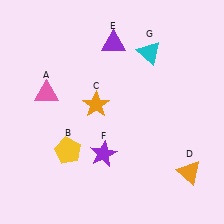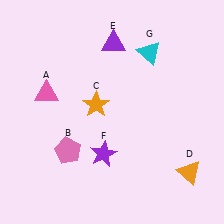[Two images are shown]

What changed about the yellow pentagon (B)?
In Image 1, B is yellow. In Image 2, it changed to pink.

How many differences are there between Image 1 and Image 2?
There is 1 difference between the two images.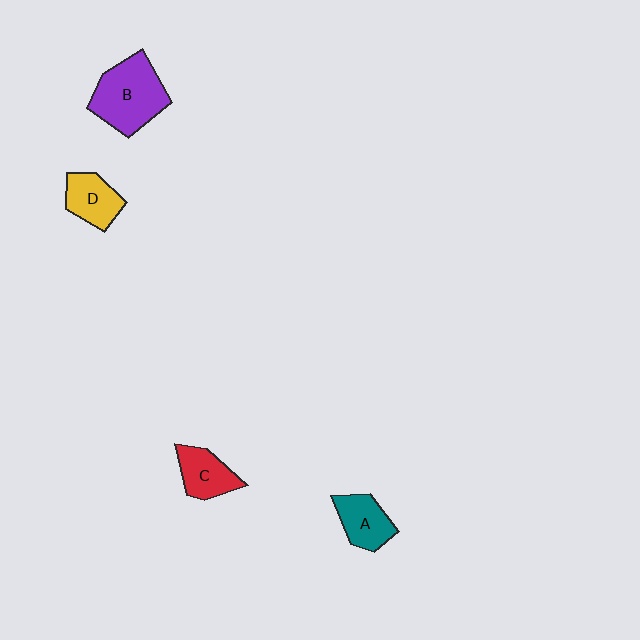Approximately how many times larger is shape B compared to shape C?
Approximately 1.8 times.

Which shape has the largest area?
Shape B (purple).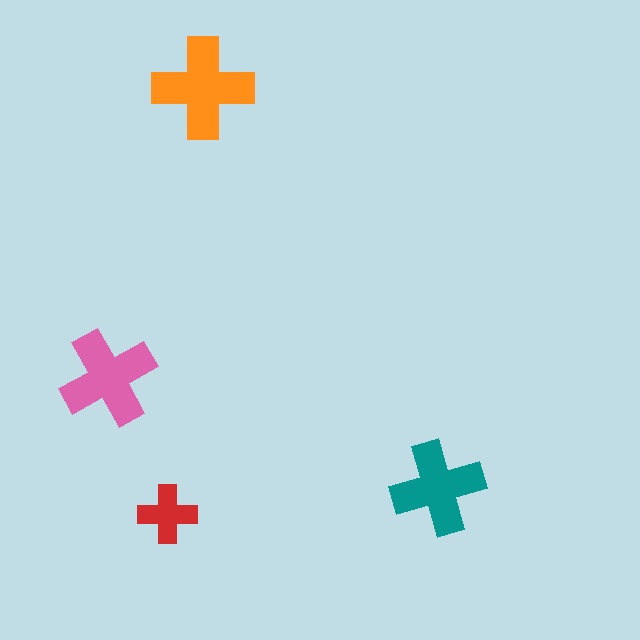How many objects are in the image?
There are 4 objects in the image.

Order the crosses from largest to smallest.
the orange one, the pink one, the teal one, the red one.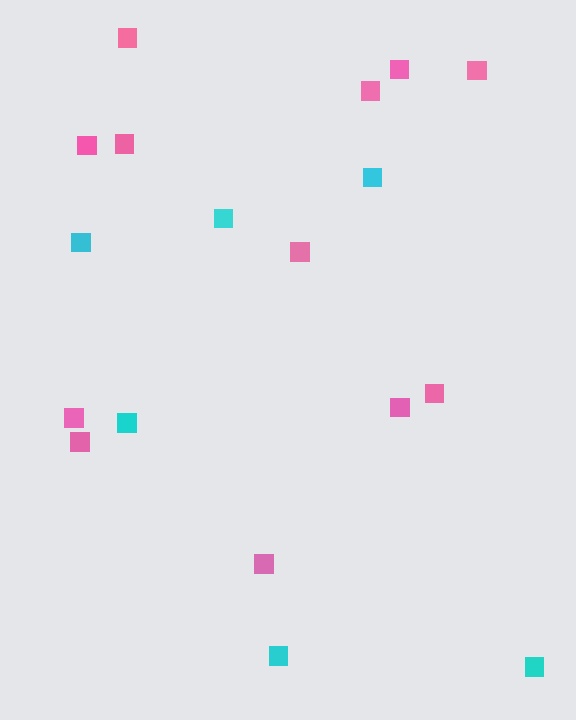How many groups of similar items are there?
There are 2 groups: one group of cyan squares (6) and one group of pink squares (12).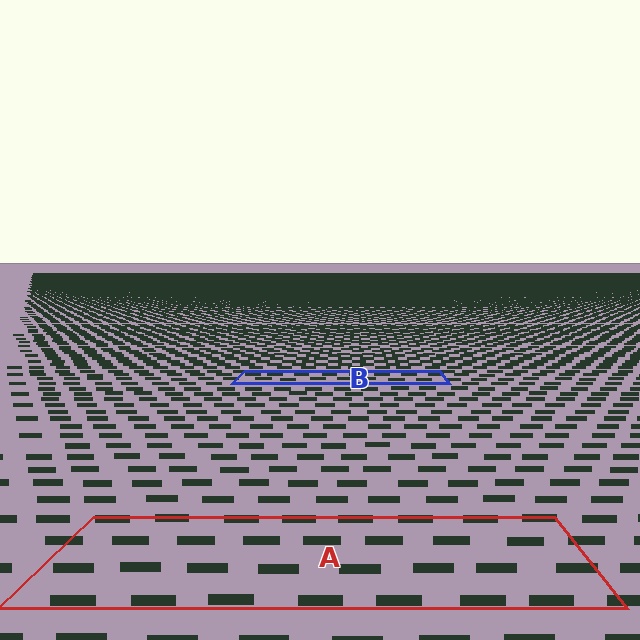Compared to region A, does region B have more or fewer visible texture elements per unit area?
Region B has more texture elements per unit area — they are packed more densely because it is farther away.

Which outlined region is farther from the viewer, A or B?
Region B is farther from the viewer — the texture elements inside it appear smaller and more densely packed.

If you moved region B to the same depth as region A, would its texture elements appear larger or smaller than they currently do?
They would appear larger. At a closer depth, the same texture elements are projected at a bigger on-screen size.